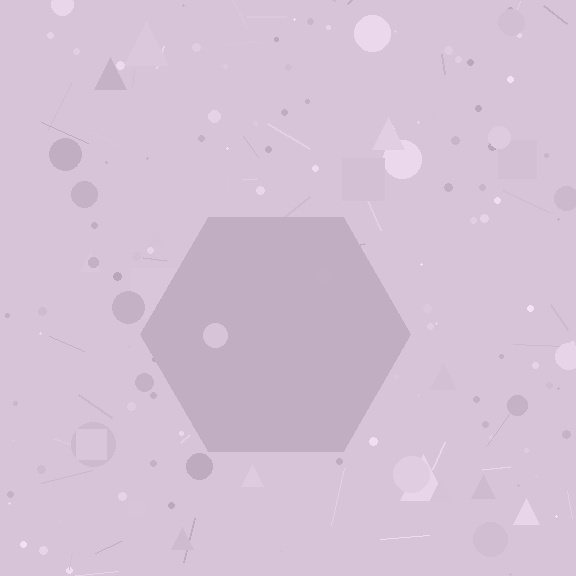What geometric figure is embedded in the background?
A hexagon is embedded in the background.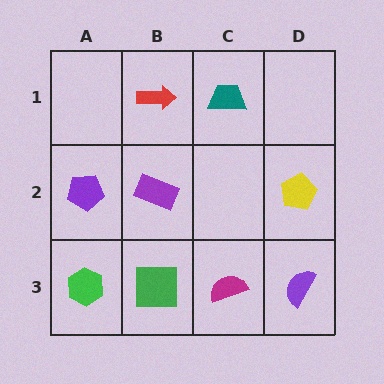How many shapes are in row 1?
2 shapes.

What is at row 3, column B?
A green square.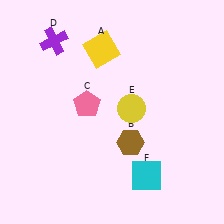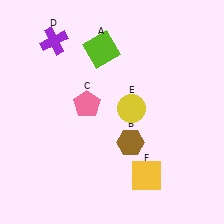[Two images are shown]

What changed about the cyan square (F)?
In Image 1, F is cyan. In Image 2, it changed to yellow.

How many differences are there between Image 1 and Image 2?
There are 2 differences between the two images.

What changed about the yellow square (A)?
In Image 1, A is yellow. In Image 2, it changed to lime.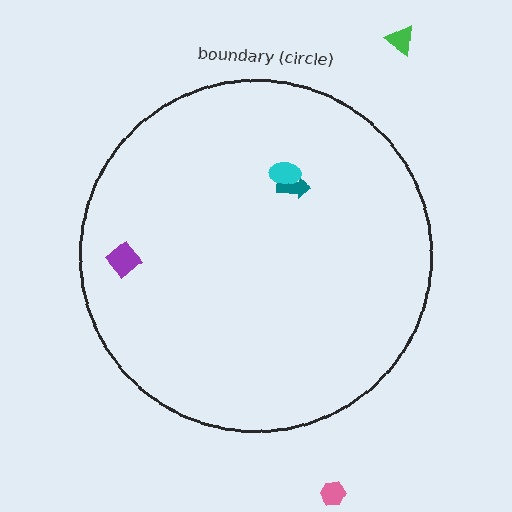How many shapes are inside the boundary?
3 inside, 2 outside.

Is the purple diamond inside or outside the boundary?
Inside.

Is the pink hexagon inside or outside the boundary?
Outside.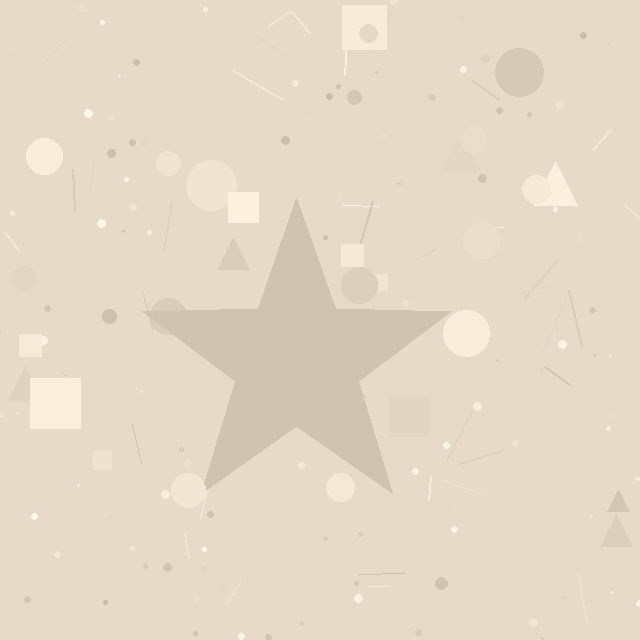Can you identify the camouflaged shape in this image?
The camouflaged shape is a star.